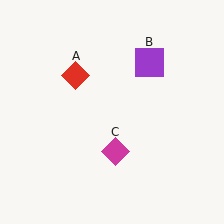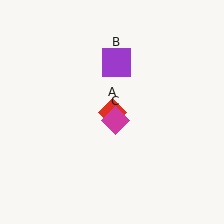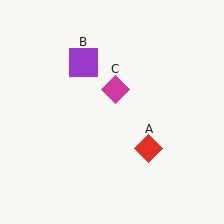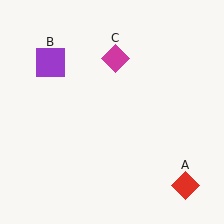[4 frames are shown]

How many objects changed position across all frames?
3 objects changed position: red diamond (object A), purple square (object B), magenta diamond (object C).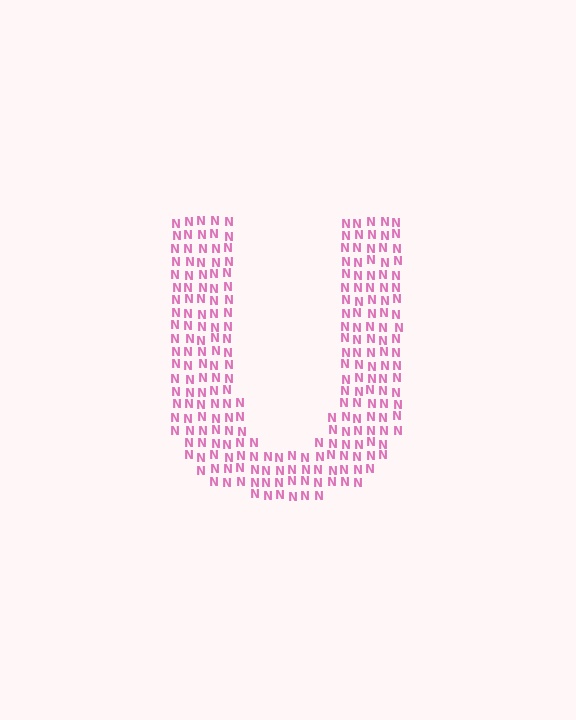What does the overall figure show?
The overall figure shows the letter U.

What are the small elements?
The small elements are letter N's.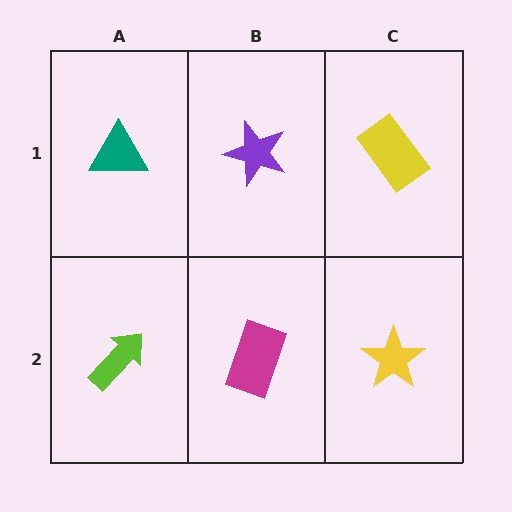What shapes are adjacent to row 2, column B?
A purple star (row 1, column B), a lime arrow (row 2, column A), a yellow star (row 2, column C).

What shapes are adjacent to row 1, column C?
A yellow star (row 2, column C), a purple star (row 1, column B).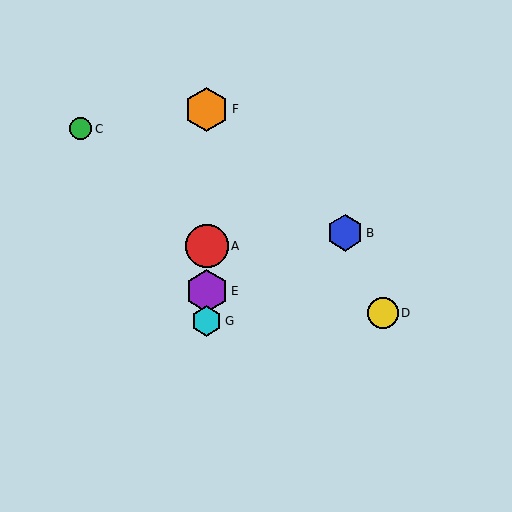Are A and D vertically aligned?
No, A is at x≈207 and D is at x≈383.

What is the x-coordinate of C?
Object C is at x≈81.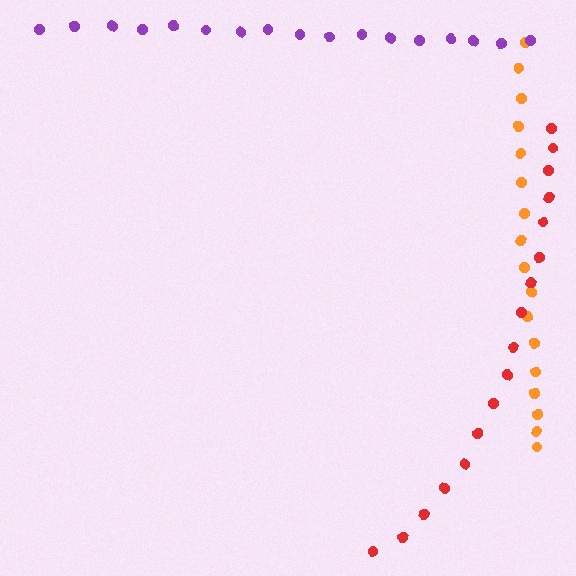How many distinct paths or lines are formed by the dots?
There are 3 distinct paths.